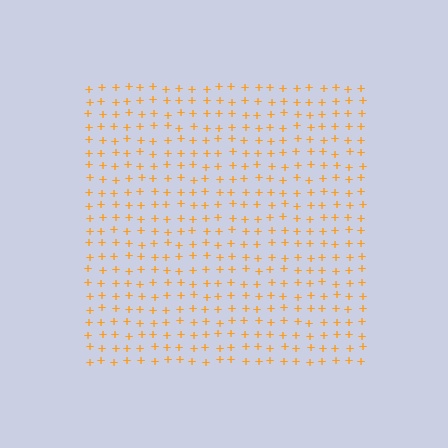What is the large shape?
The large shape is a square.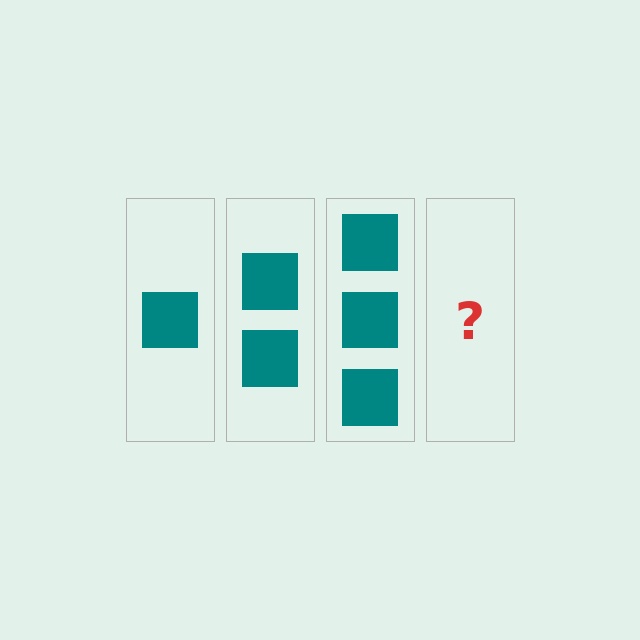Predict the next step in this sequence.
The next step is 4 squares.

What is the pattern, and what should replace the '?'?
The pattern is that each step adds one more square. The '?' should be 4 squares.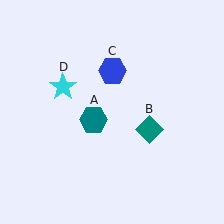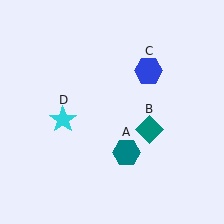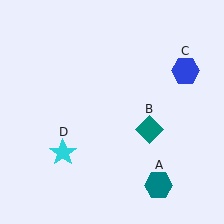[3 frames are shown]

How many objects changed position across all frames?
3 objects changed position: teal hexagon (object A), blue hexagon (object C), cyan star (object D).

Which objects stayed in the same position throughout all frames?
Teal diamond (object B) remained stationary.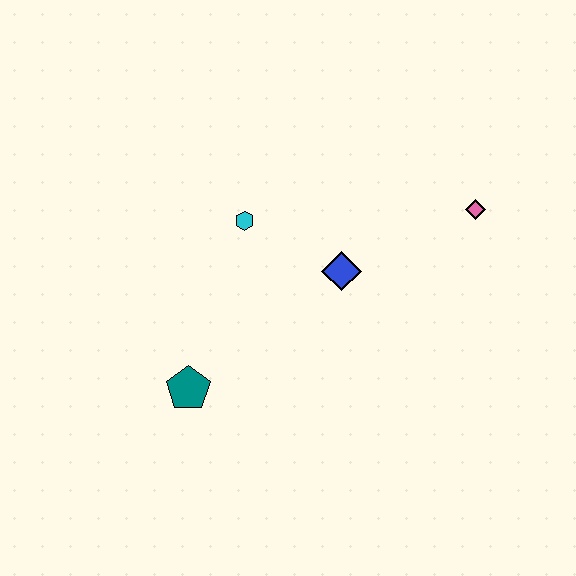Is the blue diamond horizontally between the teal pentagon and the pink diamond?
Yes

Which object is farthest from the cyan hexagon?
The pink diamond is farthest from the cyan hexagon.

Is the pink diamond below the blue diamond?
No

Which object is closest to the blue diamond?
The cyan hexagon is closest to the blue diamond.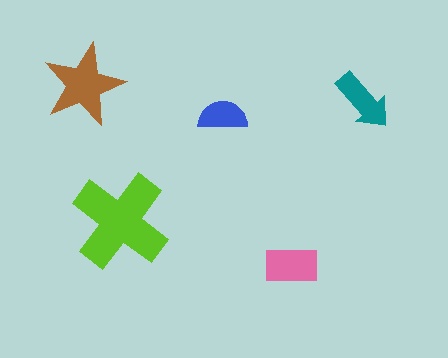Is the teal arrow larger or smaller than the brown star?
Smaller.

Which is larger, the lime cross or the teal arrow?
The lime cross.